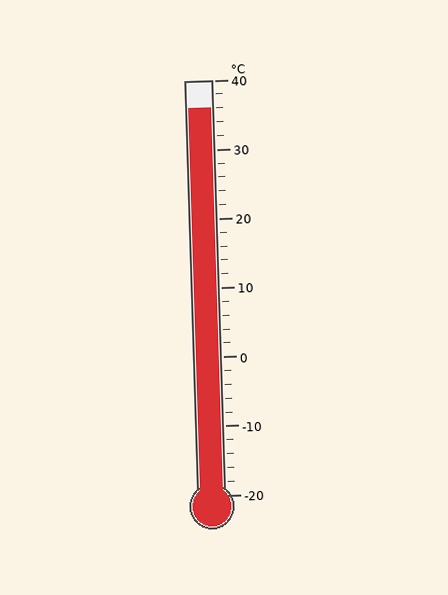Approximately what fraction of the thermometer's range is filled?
The thermometer is filled to approximately 95% of its range.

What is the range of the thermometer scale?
The thermometer scale ranges from -20°C to 40°C.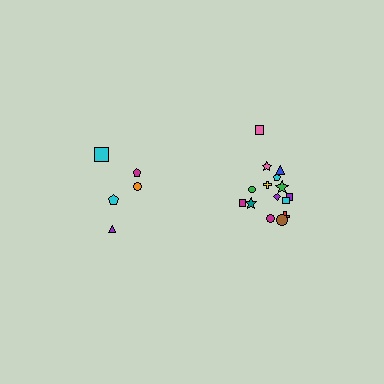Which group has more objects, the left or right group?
The right group.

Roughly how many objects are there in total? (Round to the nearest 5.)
Roughly 20 objects in total.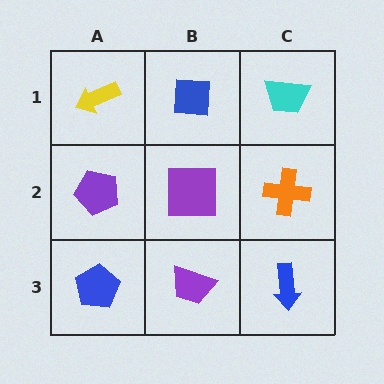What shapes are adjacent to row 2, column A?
A yellow arrow (row 1, column A), a blue pentagon (row 3, column A), a purple square (row 2, column B).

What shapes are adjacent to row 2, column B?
A blue square (row 1, column B), a purple trapezoid (row 3, column B), a purple pentagon (row 2, column A), an orange cross (row 2, column C).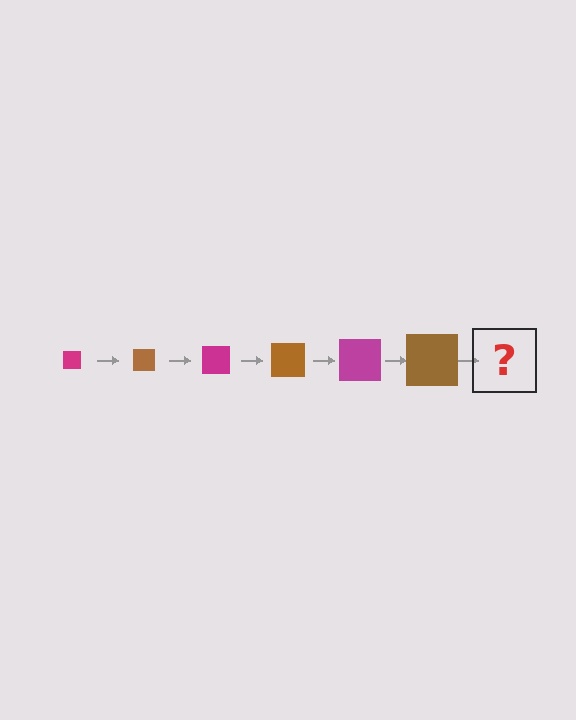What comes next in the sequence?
The next element should be a magenta square, larger than the previous one.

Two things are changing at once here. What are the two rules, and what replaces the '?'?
The two rules are that the square grows larger each step and the color cycles through magenta and brown. The '?' should be a magenta square, larger than the previous one.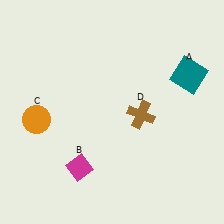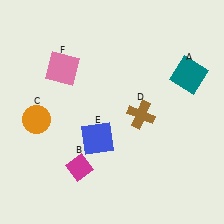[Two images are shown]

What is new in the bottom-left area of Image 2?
A blue square (E) was added in the bottom-left area of Image 2.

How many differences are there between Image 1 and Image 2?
There are 2 differences between the two images.